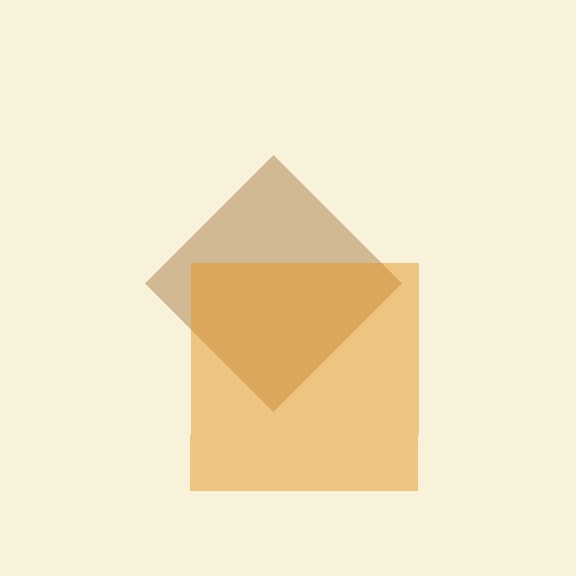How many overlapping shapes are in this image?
There are 2 overlapping shapes in the image.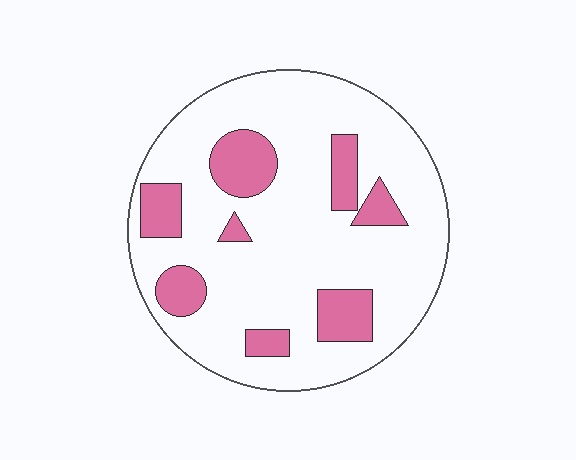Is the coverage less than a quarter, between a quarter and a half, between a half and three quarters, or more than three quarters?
Less than a quarter.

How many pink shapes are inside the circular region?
8.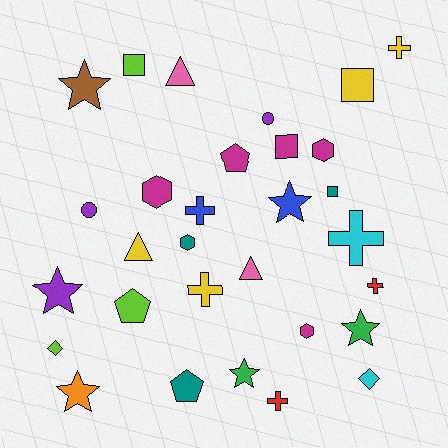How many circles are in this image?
There are 2 circles.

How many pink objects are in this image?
There are 2 pink objects.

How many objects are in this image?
There are 30 objects.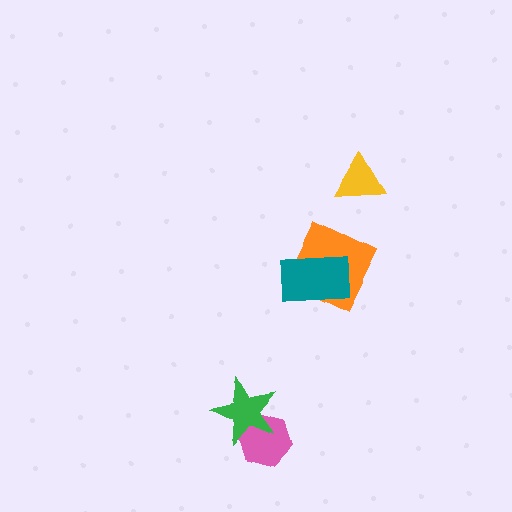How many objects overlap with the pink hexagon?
1 object overlaps with the pink hexagon.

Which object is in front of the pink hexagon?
The green star is in front of the pink hexagon.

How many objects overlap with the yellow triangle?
0 objects overlap with the yellow triangle.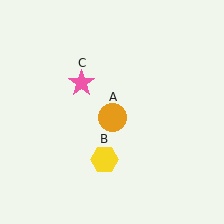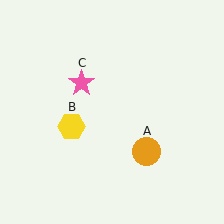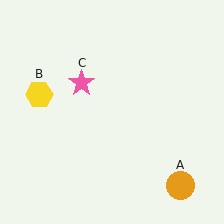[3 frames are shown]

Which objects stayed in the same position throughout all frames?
Pink star (object C) remained stationary.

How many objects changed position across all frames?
2 objects changed position: orange circle (object A), yellow hexagon (object B).